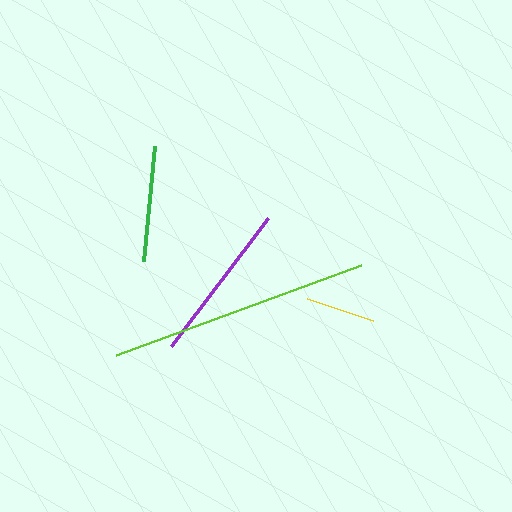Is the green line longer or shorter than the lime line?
The lime line is longer than the green line.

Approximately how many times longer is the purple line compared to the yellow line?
The purple line is approximately 2.3 times the length of the yellow line.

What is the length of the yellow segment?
The yellow segment is approximately 70 pixels long.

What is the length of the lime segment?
The lime segment is approximately 261 pixels long.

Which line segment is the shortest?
The yellow line is the shortest at approximately 70 pixels.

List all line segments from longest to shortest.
From longest to shortest: lime, purple, green, yellow.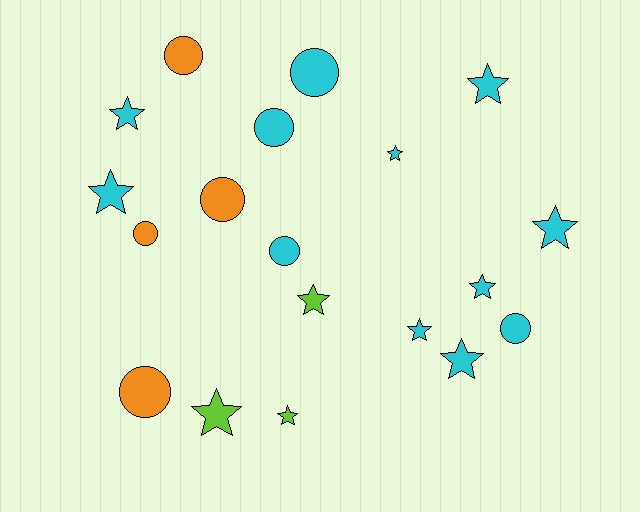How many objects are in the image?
There are 19 objects.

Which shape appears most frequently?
Star, with 11 objects.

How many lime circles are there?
There are no lime circles.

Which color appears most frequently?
Cyan, with 12 objects.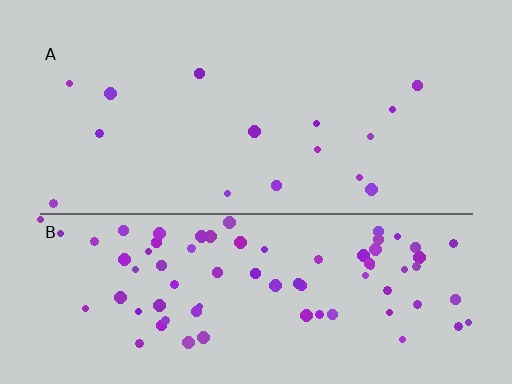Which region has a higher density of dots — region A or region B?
B (the bottom).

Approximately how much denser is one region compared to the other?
Approximately 5.1× — region B over region A.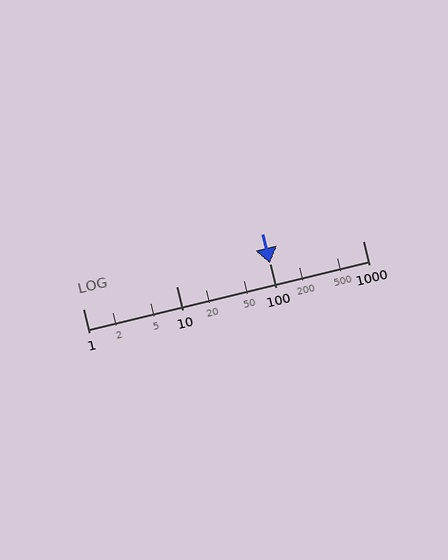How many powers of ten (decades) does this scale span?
The scale spans 3 decades, from 1 to 1000.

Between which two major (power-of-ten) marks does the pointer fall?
The pointer is between 100 and 1000.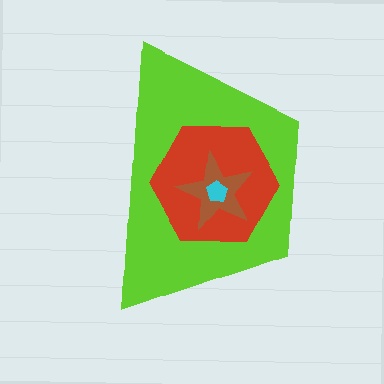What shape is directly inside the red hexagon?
The brown star.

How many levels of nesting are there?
4.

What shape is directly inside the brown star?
The cyan pentagon.